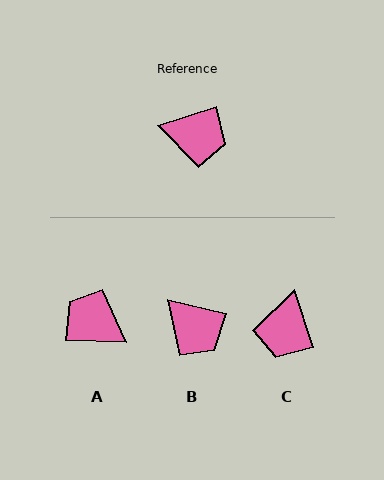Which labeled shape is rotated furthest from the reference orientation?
A, about 161 degrees away.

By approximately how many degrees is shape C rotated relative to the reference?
Approximately 89 degrees clockwise.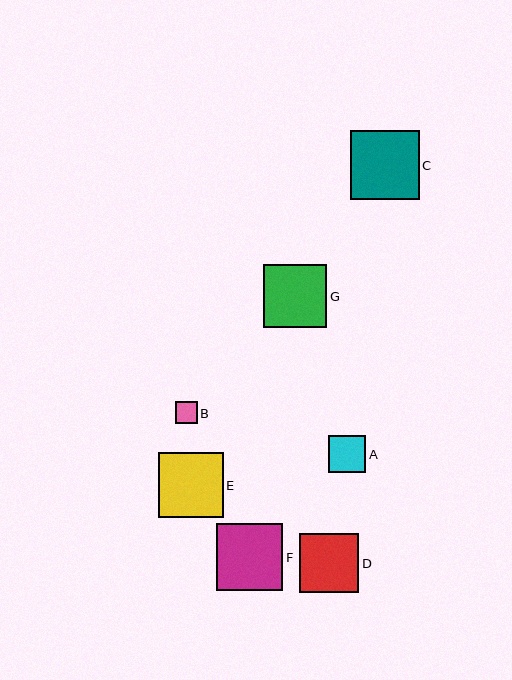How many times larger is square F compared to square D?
Square F is approximately 1.1 times the size of square D.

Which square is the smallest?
Square B is the smallest with a size of approximately 21 pixels.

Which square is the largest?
Square C is the largest with a size of approximately 69 pixels.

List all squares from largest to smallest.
From largest to smallest: C, F, E, G, D, A, B.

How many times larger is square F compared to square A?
Square F is approximately 1.8 times the size of square A.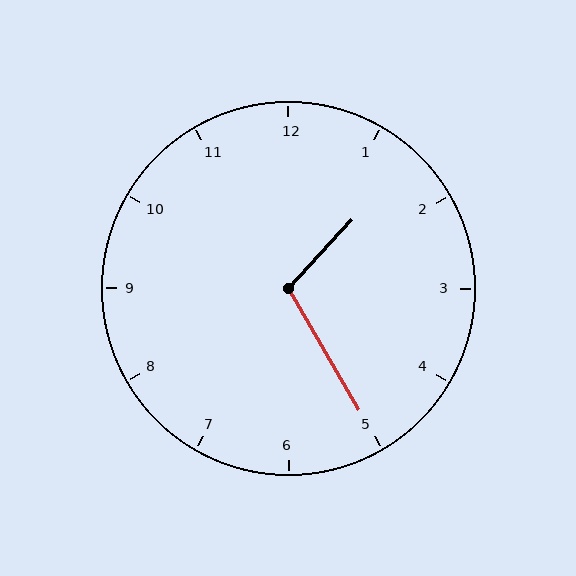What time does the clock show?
1:25.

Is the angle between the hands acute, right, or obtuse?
It is obtuse.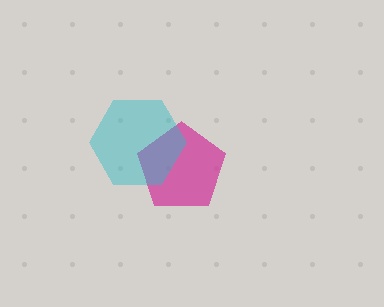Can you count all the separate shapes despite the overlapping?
Yes, there are 2 separate shapes.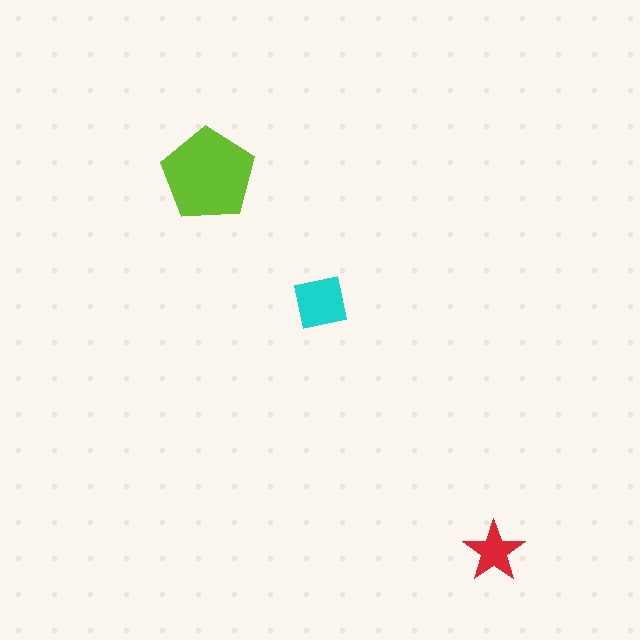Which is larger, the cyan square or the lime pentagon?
The lime pentagon.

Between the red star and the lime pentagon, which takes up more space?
The lime pentagon.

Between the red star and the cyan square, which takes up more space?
The cyan square.